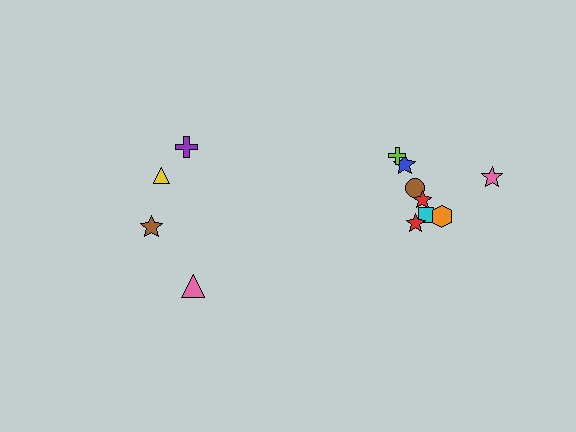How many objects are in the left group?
There are 4 objects.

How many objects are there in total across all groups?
There are 12 objects.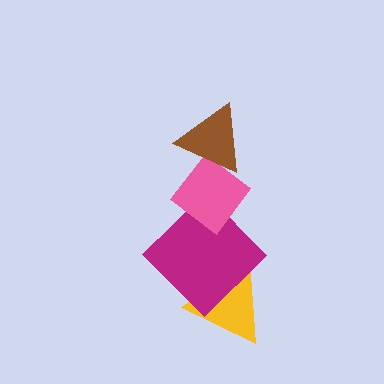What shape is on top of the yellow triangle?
The magenta diamond is on top of the yellow triangle.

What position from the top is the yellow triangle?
The yellow triangle is 4th from the top.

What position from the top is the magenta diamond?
The magenta diamond is 3rd from the top.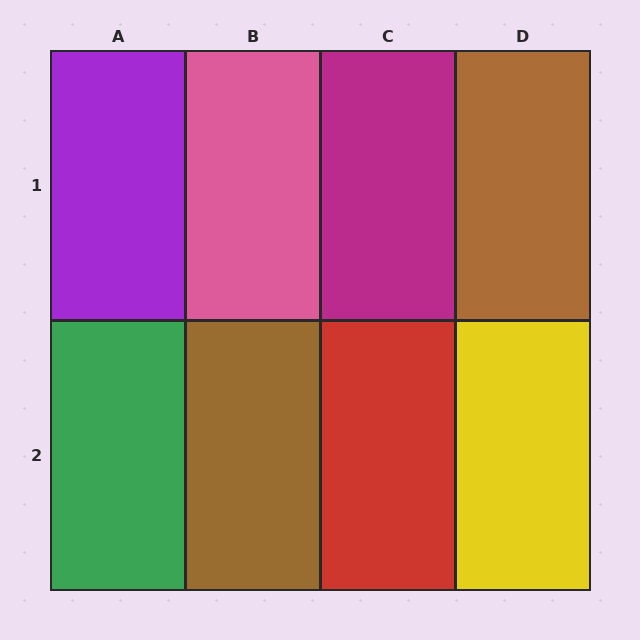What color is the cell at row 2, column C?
Red.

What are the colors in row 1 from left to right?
Purple, pink, magenta, brown.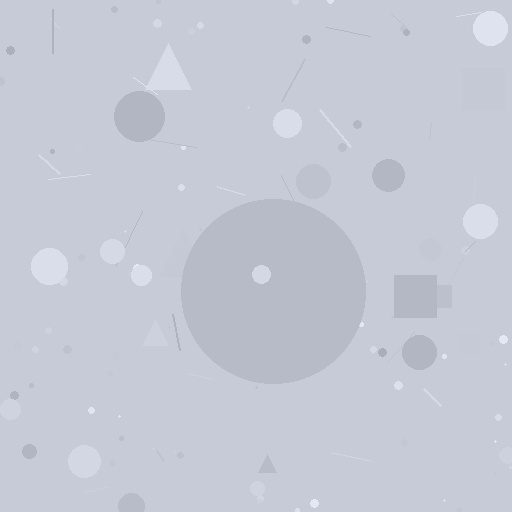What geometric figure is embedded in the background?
A circle is embedded in the background.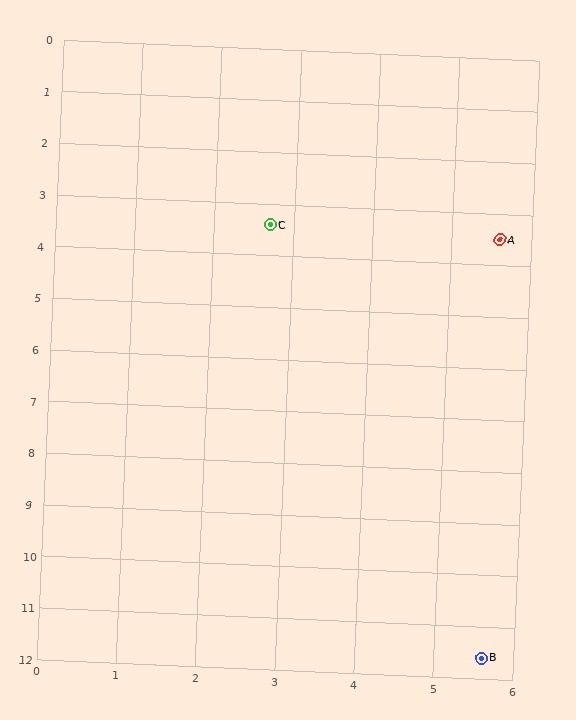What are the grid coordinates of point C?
Point C is at approximately (2.7, 3.4).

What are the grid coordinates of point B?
Point B is at approximately (5.6, 11.6).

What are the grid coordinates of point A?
Point A is at approximately (5.6, 3.5).